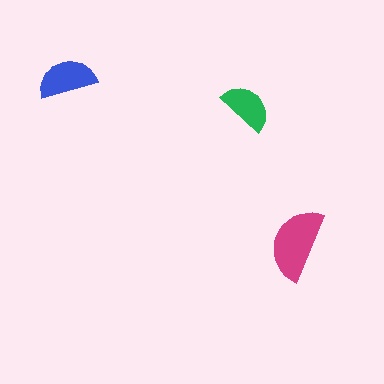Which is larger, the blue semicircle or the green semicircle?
The blue one.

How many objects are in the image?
There are 3 objects in the image.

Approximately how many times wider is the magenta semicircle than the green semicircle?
About 1.5 times wider.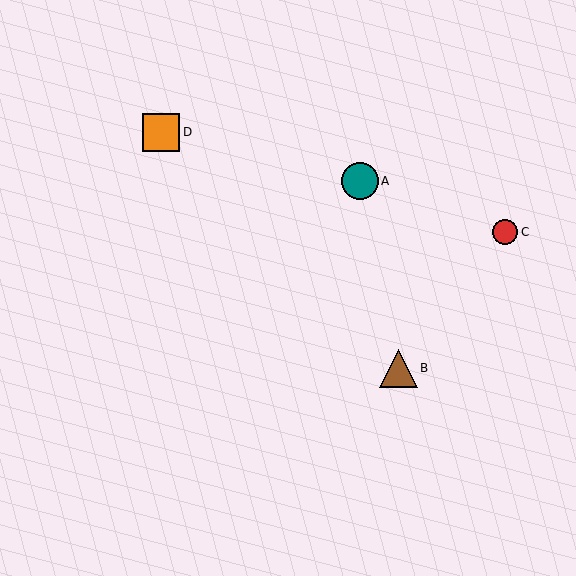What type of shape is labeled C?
Shape C is a red circle.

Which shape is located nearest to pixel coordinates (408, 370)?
The brown triangle (labeled B) at (398, 368) is nearest to that location.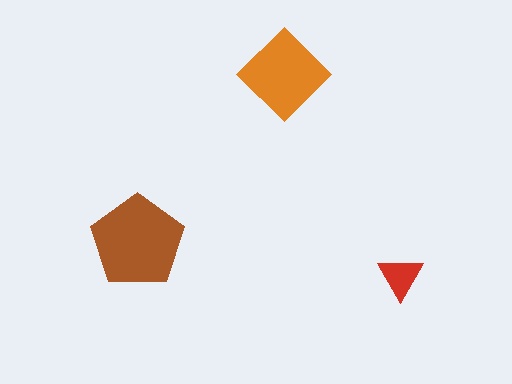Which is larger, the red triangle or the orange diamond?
The orange diamond.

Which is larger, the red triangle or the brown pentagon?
The brown pentagon.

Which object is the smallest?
The red triangle.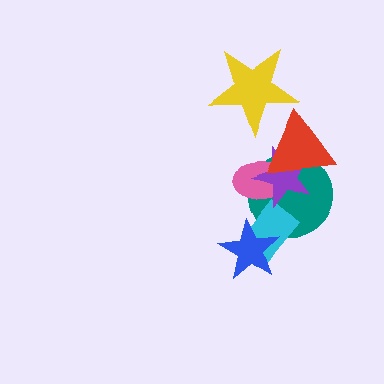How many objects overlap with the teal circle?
4 objects overlap with the teal circle.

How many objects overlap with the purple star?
3 objects overlap with the purple star.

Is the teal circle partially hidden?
Yes, it is partially covered by another shape.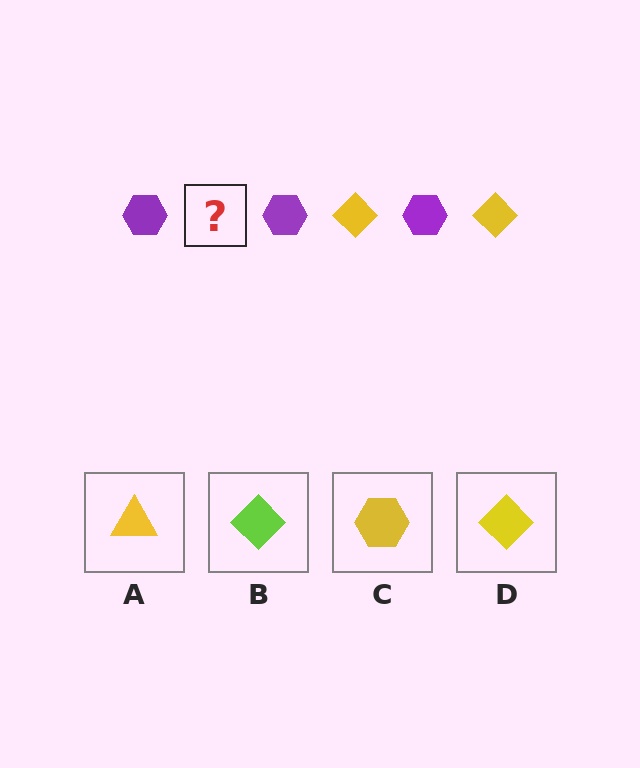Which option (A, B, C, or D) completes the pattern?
D.